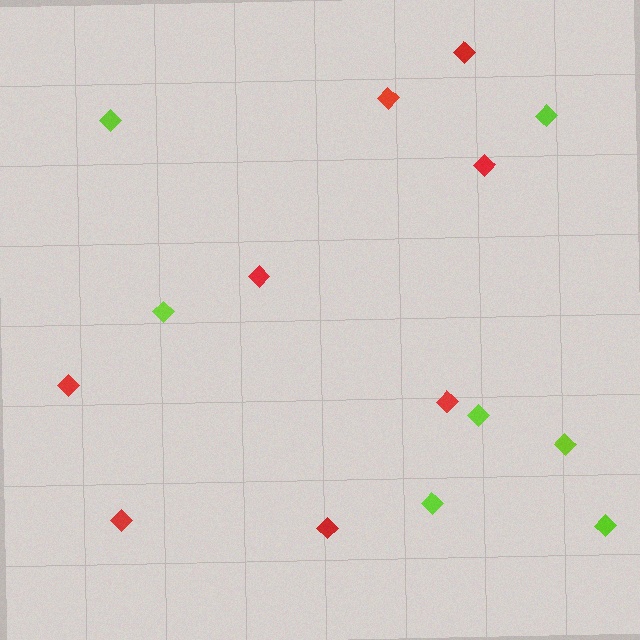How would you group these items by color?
There are 2 groups: one group of lime diamonds (7) and one group of red diamonds (8).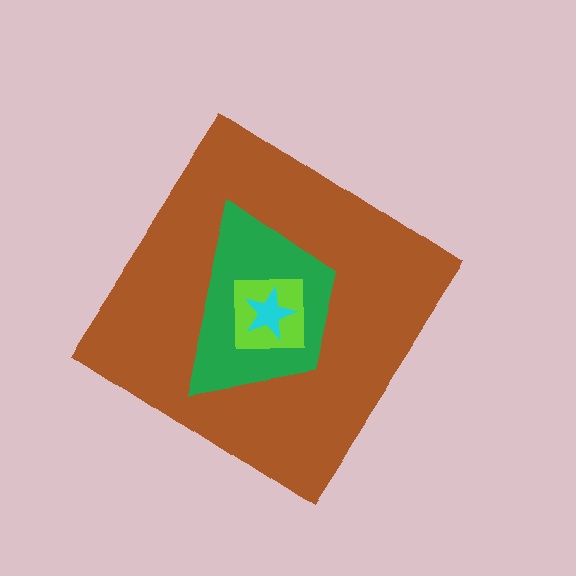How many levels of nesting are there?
4.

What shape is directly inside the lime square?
The cyan star.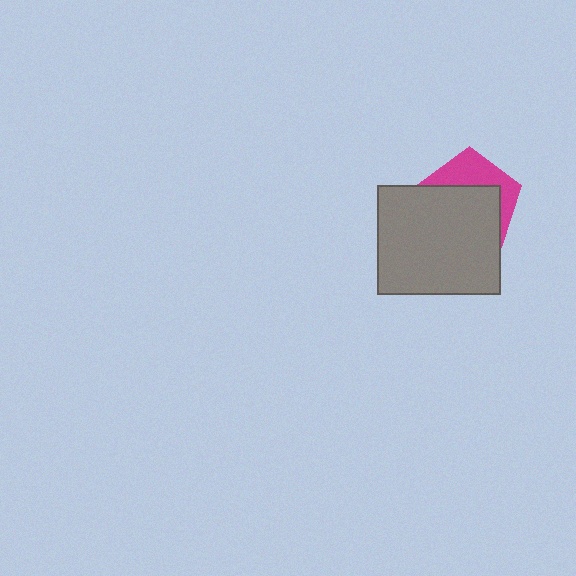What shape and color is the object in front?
The object in front is a gray rectangle.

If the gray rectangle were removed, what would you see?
You would see the complete magenta pentagon.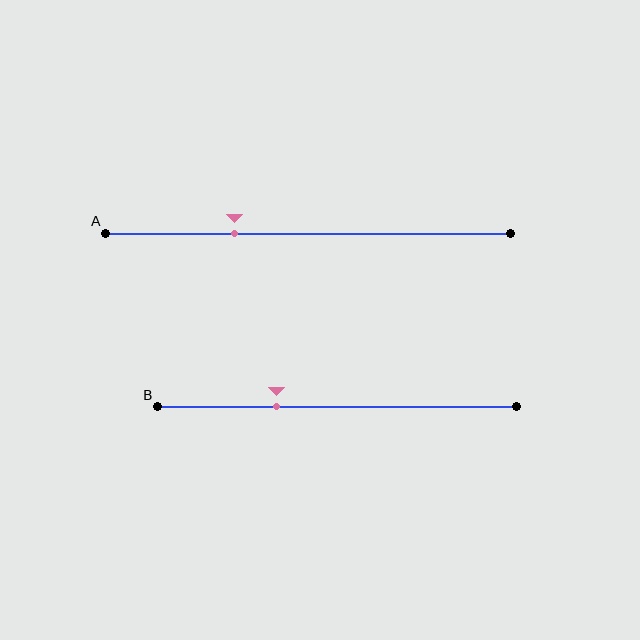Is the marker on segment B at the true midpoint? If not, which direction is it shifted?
No, the marker on segment B is shifted to the left by about 17% of the segment length.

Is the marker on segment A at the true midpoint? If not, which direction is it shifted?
No, the marker on segment A is shifted to the left by about 18% of the segment length.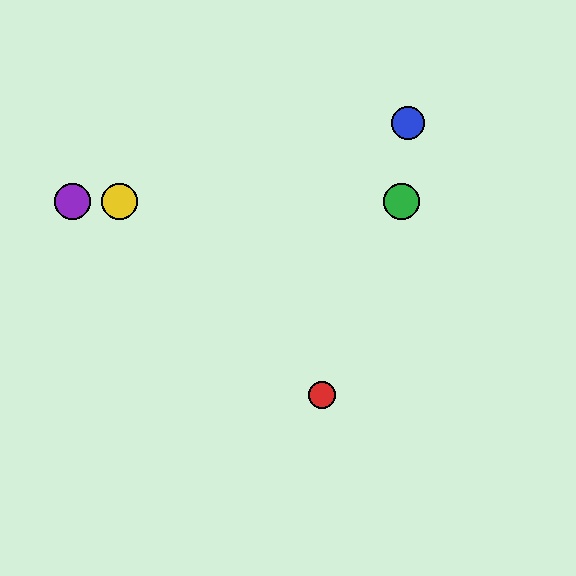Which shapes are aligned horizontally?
The green circle, the yellow circle, the purple circle are aligned horizontally.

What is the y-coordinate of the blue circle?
The blue circle is at y≈123.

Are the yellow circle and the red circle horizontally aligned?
No, the yellow circle is at y≈202 and the red circle is at y≈395.